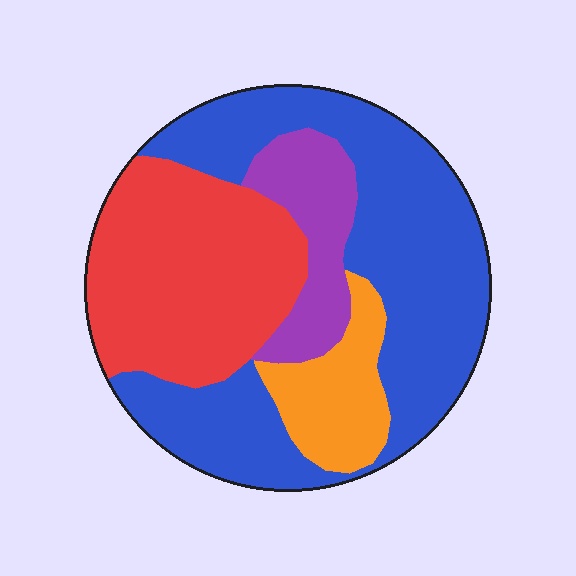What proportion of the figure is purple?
Purple covers about 10% of the figure.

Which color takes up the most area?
Blue, at roughly 45%.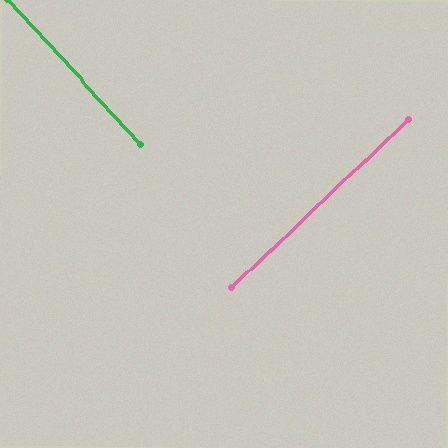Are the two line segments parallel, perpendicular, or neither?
Perpendicular — they meet at approximately 89°.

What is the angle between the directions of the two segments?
Approximately 89 degrees.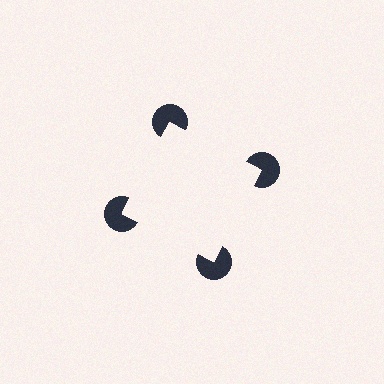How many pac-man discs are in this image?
There are 4 — one at each vertex of the illusory square.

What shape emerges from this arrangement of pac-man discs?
An illusory square — its edges are inferred from the aligned wedge cuts in the pac-man discs, not physically drawn.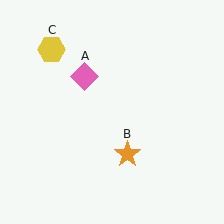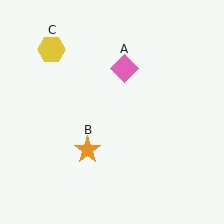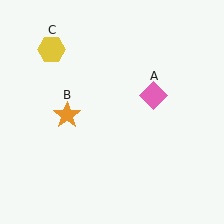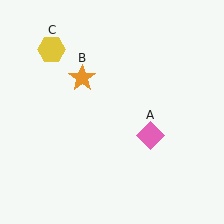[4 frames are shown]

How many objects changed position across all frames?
2 objects changed position: pink diamond (object A), orange star (object B).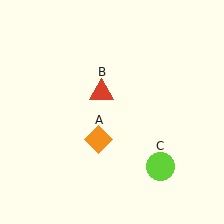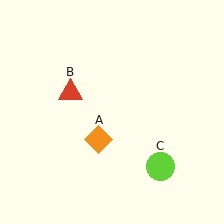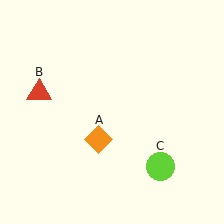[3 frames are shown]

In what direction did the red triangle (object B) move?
The red triangle (object B) moved left.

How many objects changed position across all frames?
1 object changed position: red triangle (object B).